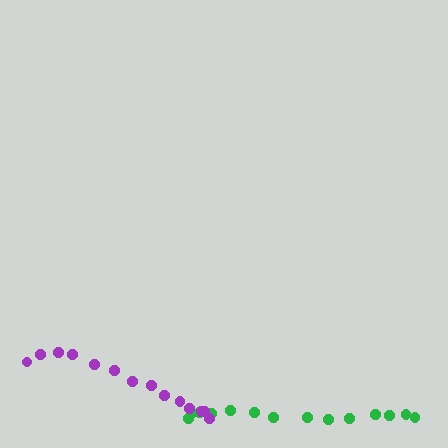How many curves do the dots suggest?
There are 2 distinct paths.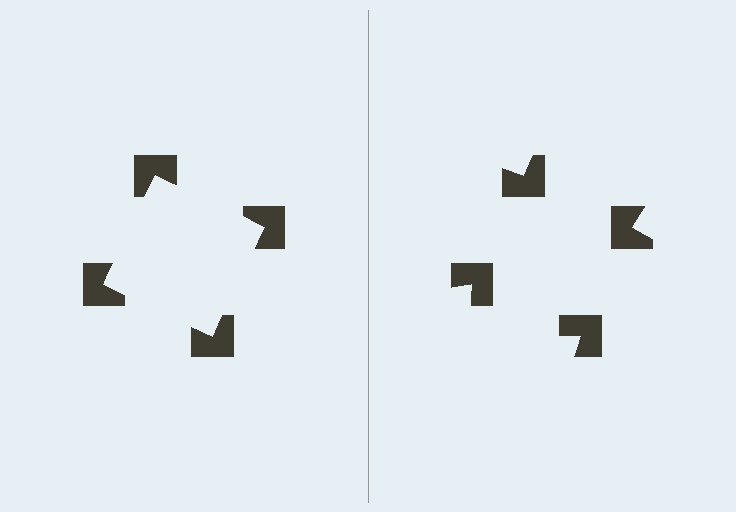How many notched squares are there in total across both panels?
8 — 4 on each side.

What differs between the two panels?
The notched squares are positioned identically on both sides; only the wedge orientations differ. On the left they align to a square; on the right they are misaligned.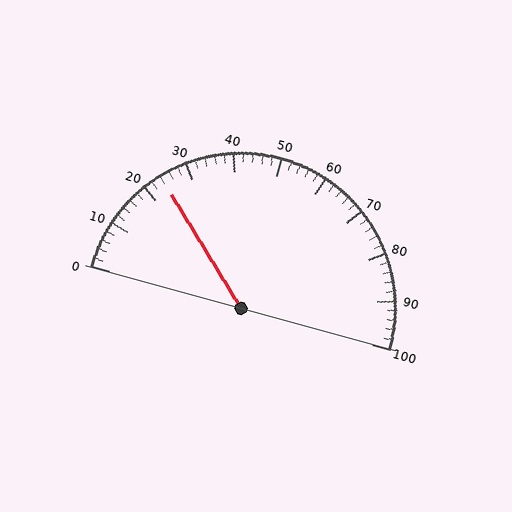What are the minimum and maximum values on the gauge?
The gauge ranges from 0 to 100.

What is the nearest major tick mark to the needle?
The nearest major tick mark is 20.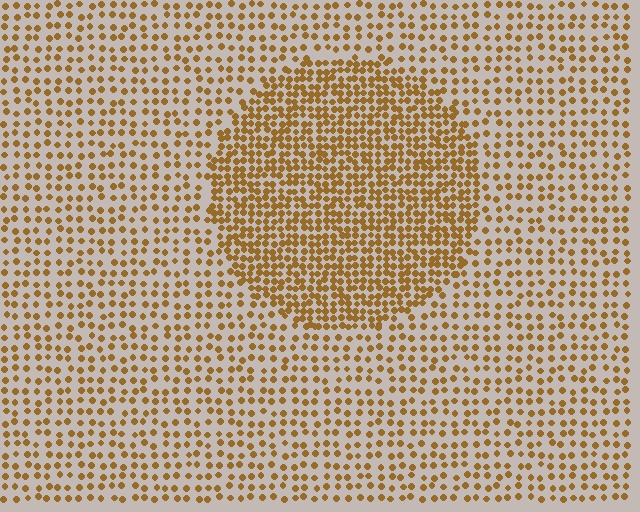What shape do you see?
I see a circle.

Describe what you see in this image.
The image contains small brown elements arranged at two different densities. A circle-shaped region is visible where the elements are more densely packed than the surrounding area.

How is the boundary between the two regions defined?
The boundary is defined by a change in element density (approximately 2.0x ratio). All elements are the same color, size, and shape.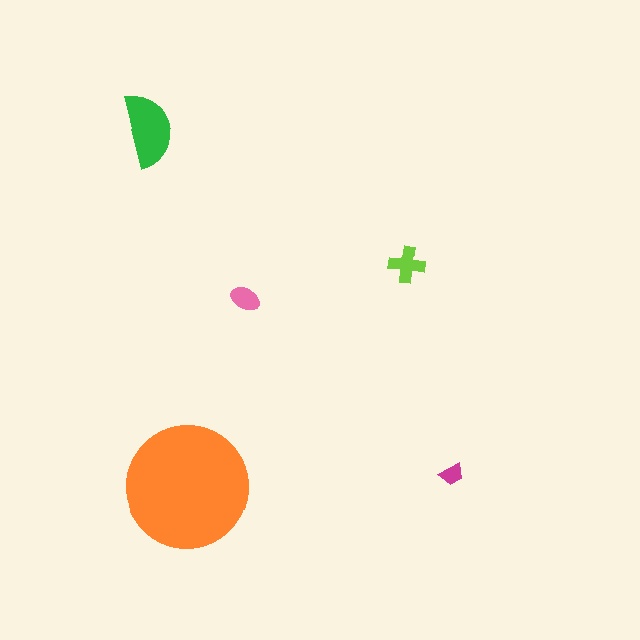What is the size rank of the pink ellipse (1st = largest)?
4th.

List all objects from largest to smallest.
The orange circle, the green semicircle, the lime cross, the pink ellipse, the magenta trapezoid.